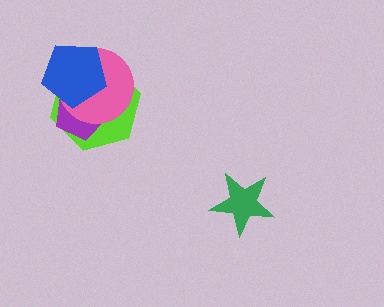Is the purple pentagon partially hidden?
Yes, it is partially covered by another shape.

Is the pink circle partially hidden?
Yes, it is partially covered by another shape.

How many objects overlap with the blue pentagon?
3 objects overlap with the blue pentagon.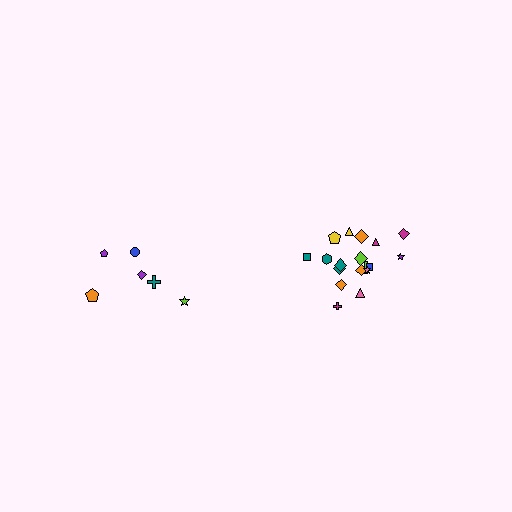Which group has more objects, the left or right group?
The right group.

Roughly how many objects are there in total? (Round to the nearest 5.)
Roughly 25 objects in total.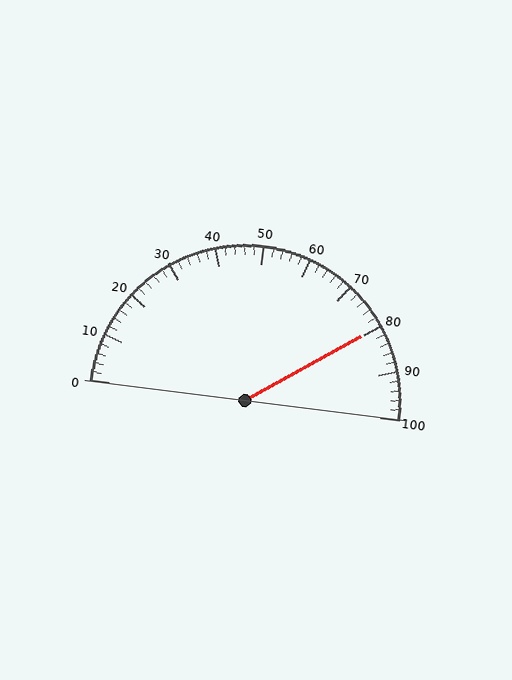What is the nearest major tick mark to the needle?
The nearest major tick mark is 80.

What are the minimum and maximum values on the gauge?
The gauge ranges from 0 to 100.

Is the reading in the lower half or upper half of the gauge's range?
The reading is in the upper half of the range (0 to 100).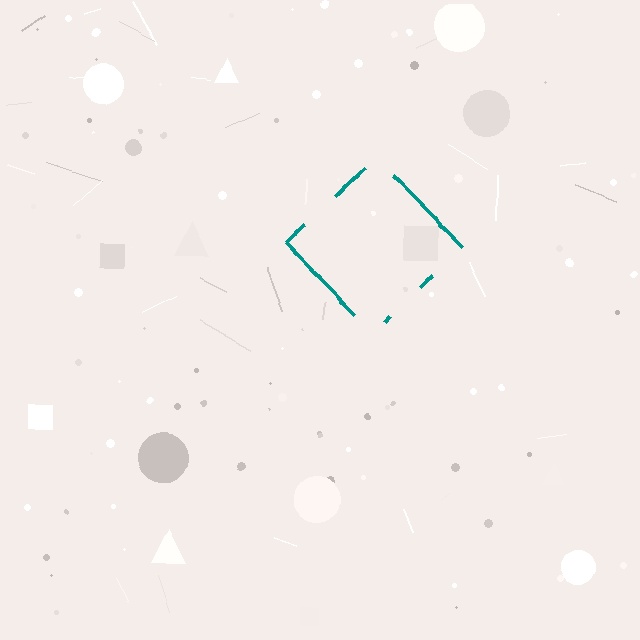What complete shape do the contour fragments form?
The contour fragments form a diamond.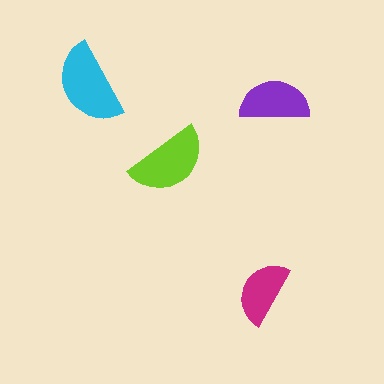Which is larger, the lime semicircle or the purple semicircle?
The lime one.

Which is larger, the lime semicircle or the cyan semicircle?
The cyan one.